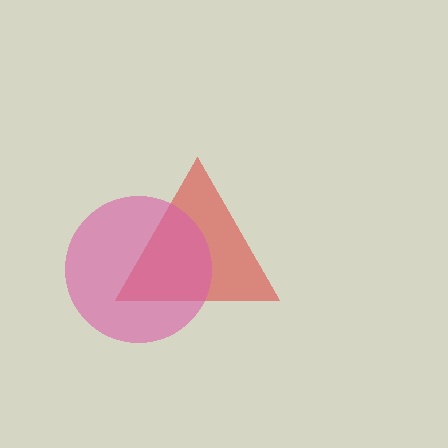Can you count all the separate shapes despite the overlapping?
Yes, there are 2 separate shapes.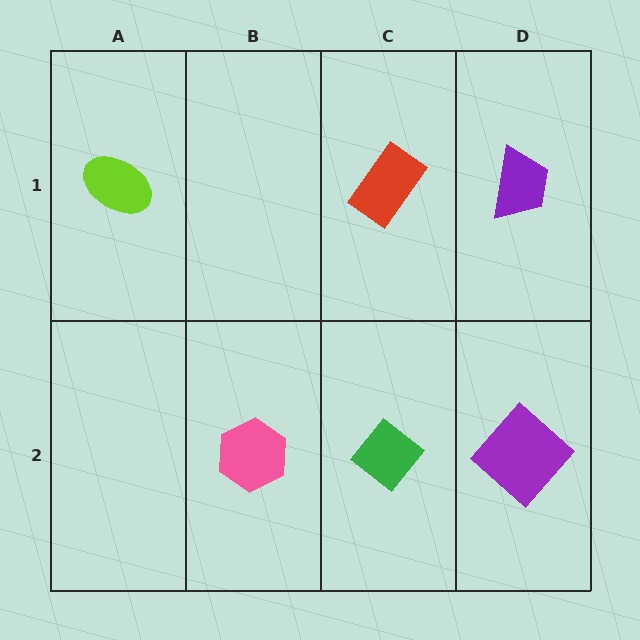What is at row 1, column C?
A red rectangle.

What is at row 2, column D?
A purple diamond.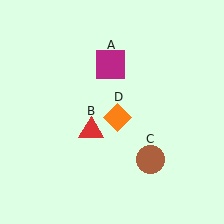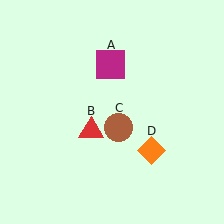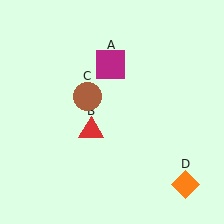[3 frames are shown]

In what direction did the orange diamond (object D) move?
The orange diamond (object D) moved down and to the right.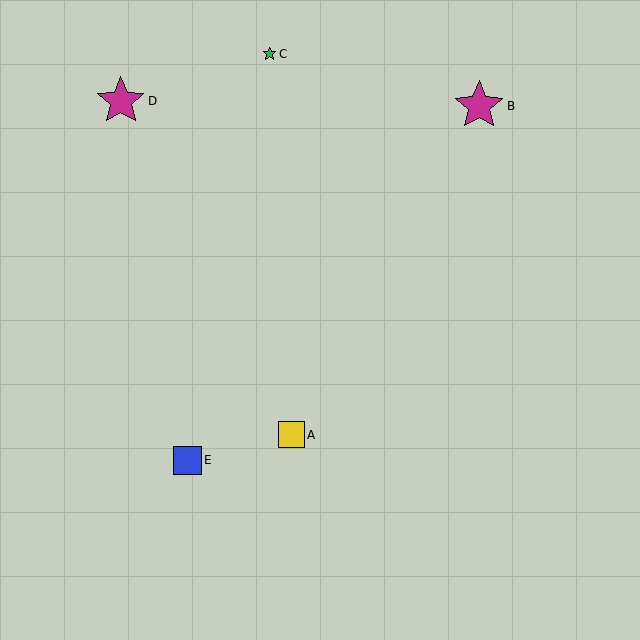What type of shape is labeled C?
Shape C is a green star.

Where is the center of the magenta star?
The center of the magenta star is at (121, 101).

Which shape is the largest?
The magenta star (labeled B) is the largest.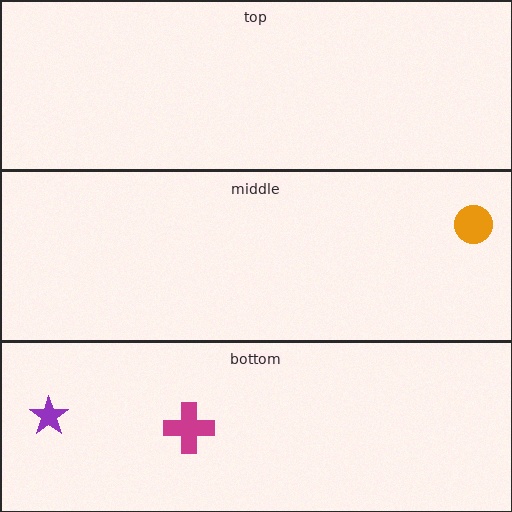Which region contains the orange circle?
The middle region.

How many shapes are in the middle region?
1.